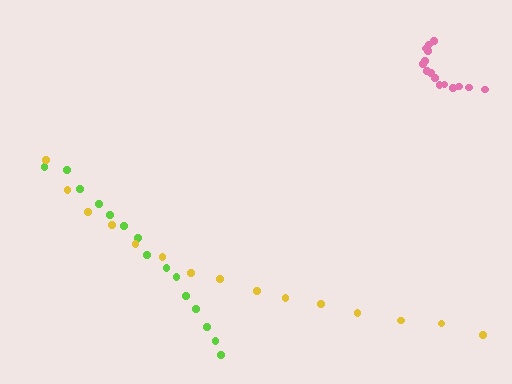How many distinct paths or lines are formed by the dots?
There are 3 distinct paths.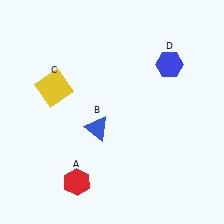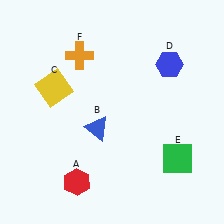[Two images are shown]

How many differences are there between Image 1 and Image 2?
There are 2 differences between the two images.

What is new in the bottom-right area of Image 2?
A green square (E) was added in the bottom-right area of Image 2.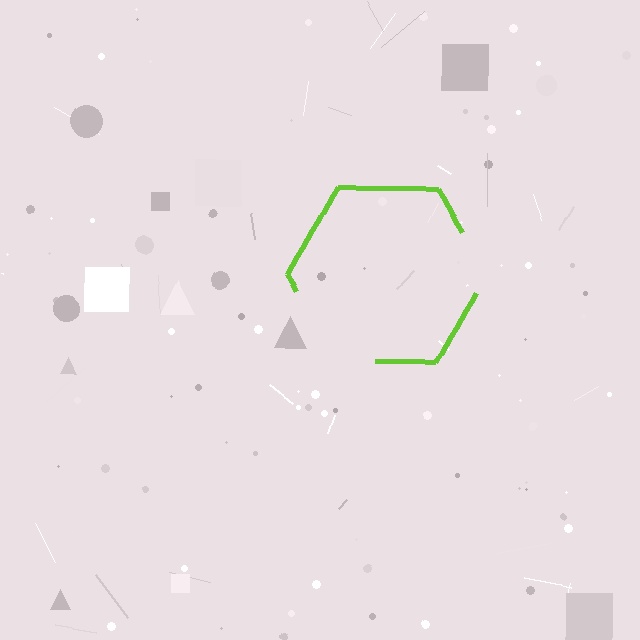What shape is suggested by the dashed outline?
The dashed outline suggests a hexagon.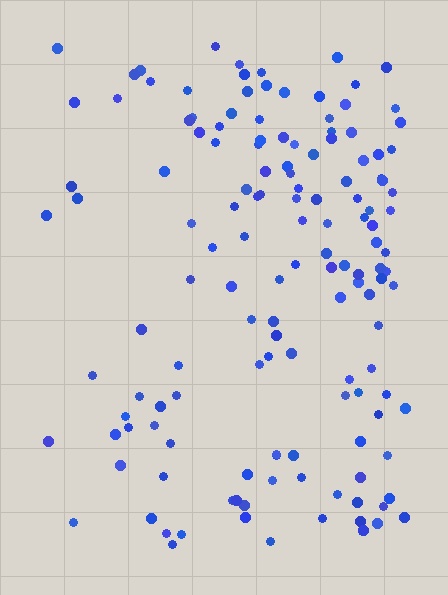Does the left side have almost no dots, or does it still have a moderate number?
Still a moderate number, just noticeably fewer than the right.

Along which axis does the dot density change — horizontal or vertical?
Horizontal.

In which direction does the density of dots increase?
From left to right, with the right side densest.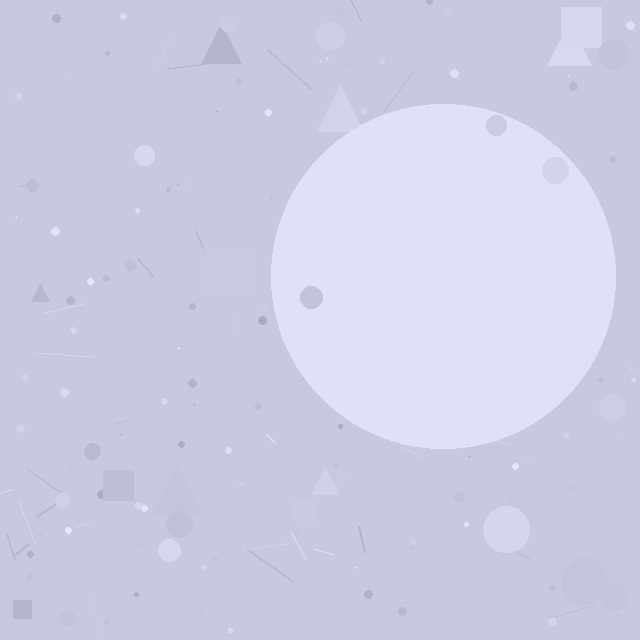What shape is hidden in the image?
A circle is hidden in the image.